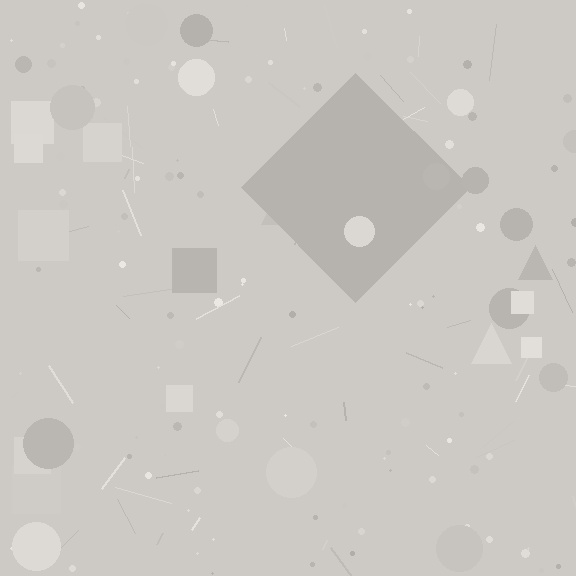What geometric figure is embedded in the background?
A diamond is embedded in the background.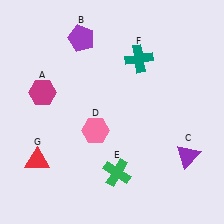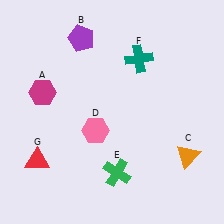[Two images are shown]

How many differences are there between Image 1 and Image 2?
There is 1 difference between the two images.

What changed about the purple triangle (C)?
In Image 1, C is purple. In Image 2, it changed to orange.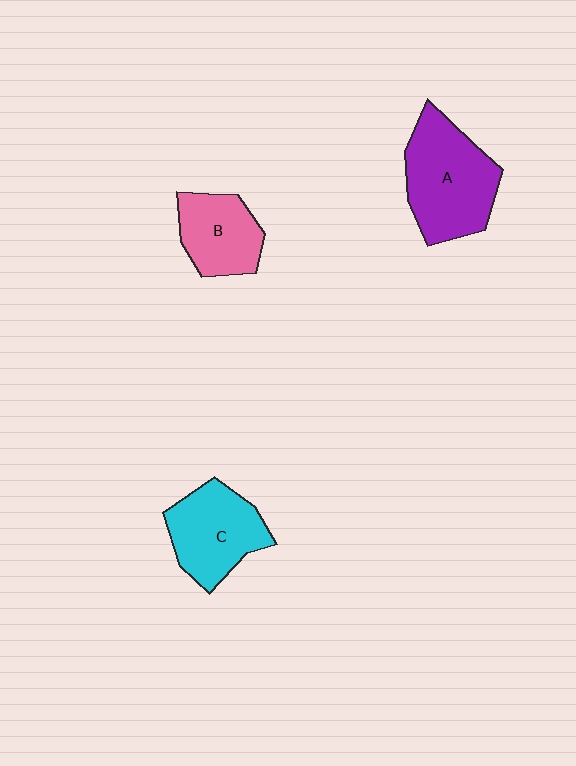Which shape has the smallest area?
Shape B (pink).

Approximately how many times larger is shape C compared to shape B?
Approximately 1.2 times.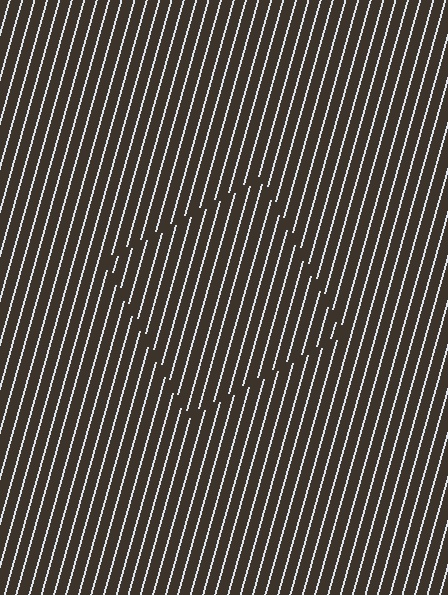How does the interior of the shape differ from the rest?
The interior of the shape contains the same grating, shifted by half a period — the contour is defined by the phase discontinuity where line-ends from the inner and outer gratings abut.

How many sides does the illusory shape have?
4 sides — the line-ends trace a square.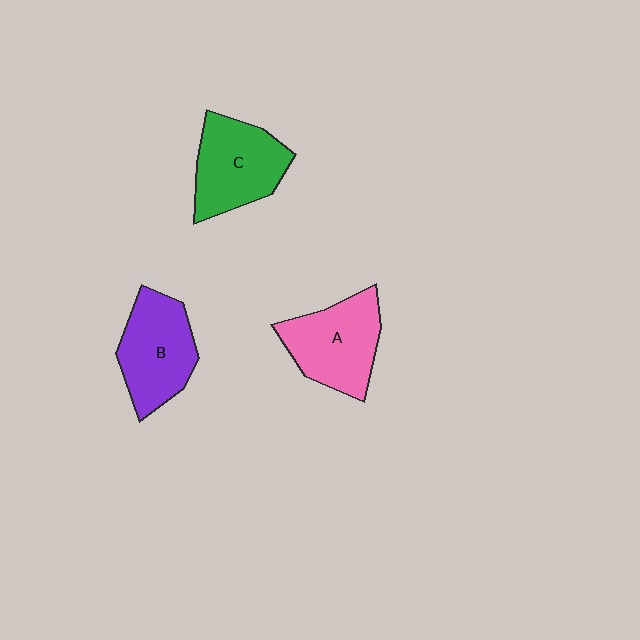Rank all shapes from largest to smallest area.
From largest to smallest: A (pink), C (green), B (purple).